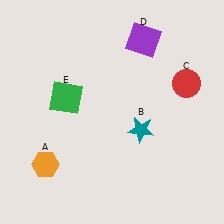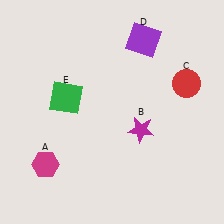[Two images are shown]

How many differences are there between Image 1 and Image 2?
There are 2 differences between the two images.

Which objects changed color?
A changed from orange to magenta. B changed from teal to magenta.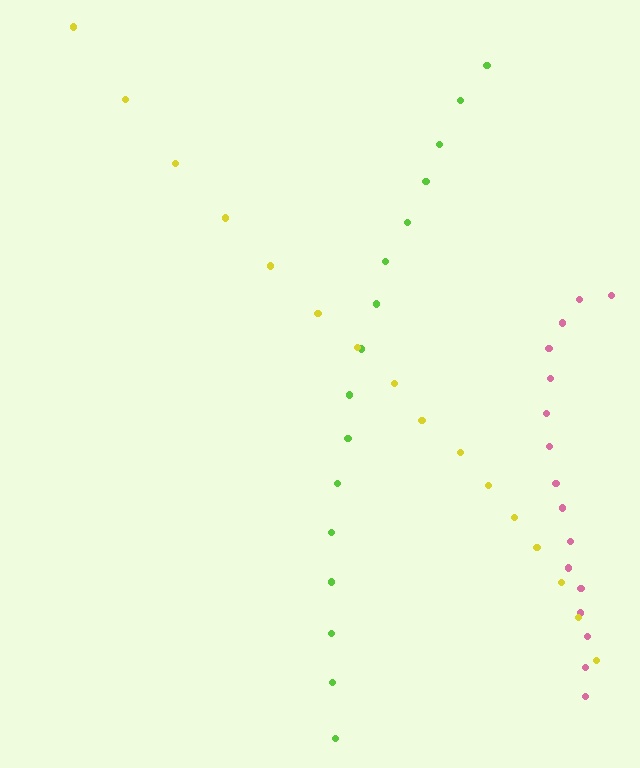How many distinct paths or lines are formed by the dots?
There are 3 distinct paths.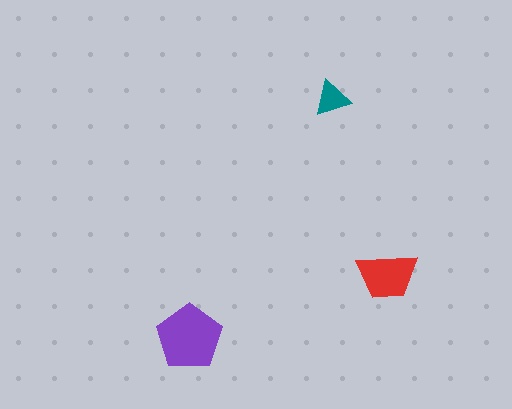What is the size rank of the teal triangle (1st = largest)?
3rd.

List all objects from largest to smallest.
The purple pentagon, the red trapezoid, the teal triangle.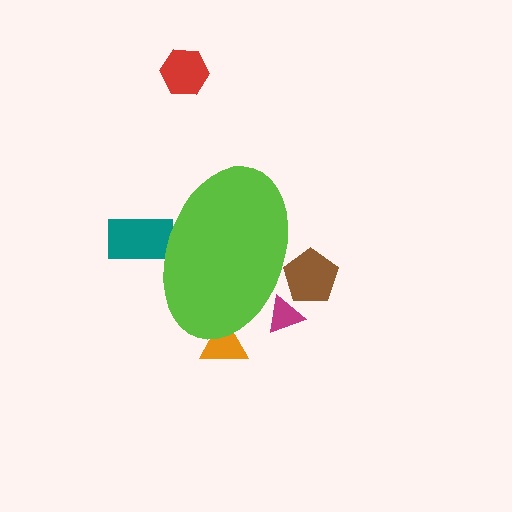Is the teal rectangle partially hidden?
Yes, the teal rectangle is partially hidden behind the lime ellipse.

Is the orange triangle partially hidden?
Yes, the orange triangle is partially hidden behind the lime ellipse.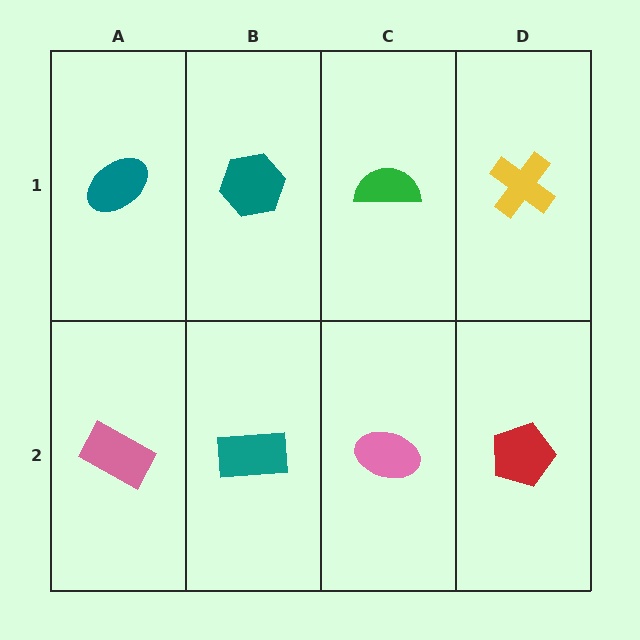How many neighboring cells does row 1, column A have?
2.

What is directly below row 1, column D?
A red pentagon.